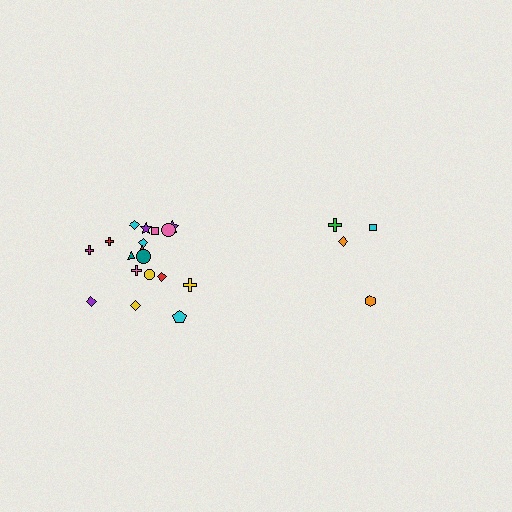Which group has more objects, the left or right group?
The left group.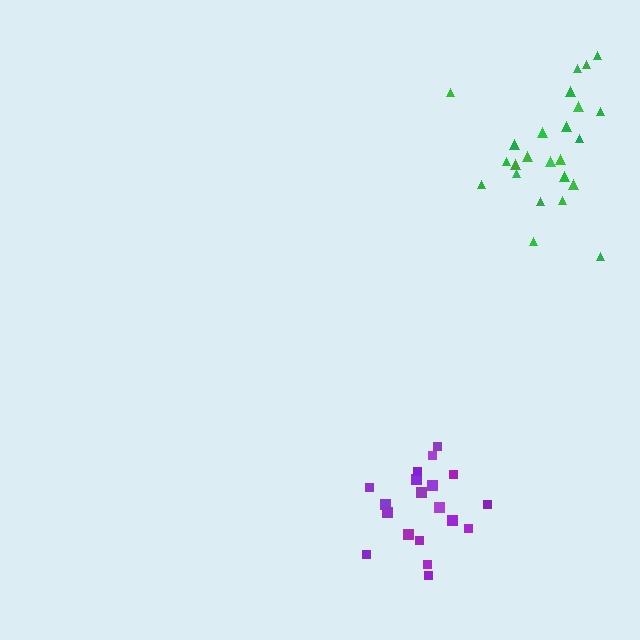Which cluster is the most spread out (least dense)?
Green.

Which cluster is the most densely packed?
Purple.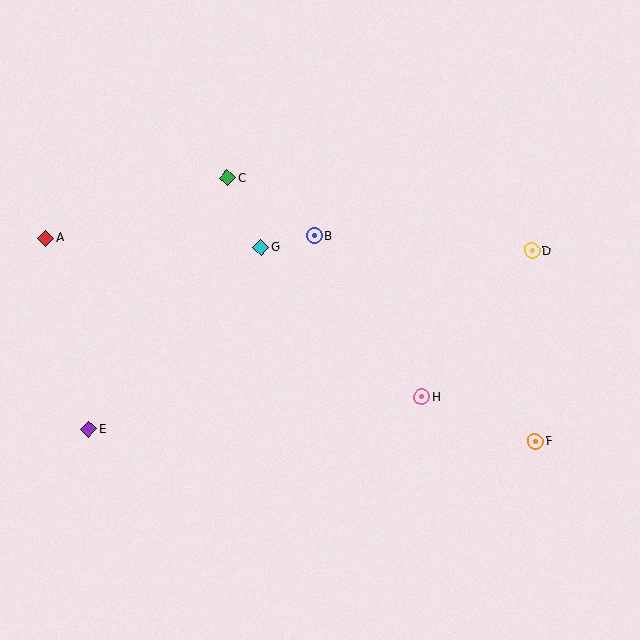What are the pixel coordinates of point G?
Point G is at (261, 247).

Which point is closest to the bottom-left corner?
Point E is closest to the bottom-left corner.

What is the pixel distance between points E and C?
The distance between E and C is 287 pixels.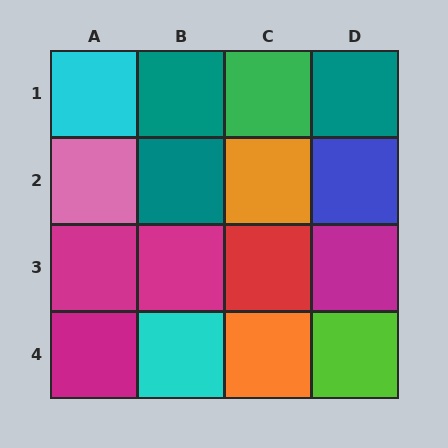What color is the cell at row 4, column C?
Orange.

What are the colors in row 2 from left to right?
Pink, teal, orange, blue.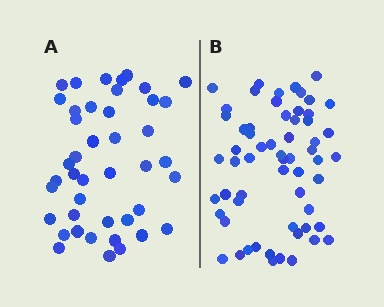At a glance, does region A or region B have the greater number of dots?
Region B (the right region) has more dots.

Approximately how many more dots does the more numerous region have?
Region B has approximately 15 more dots than region A.